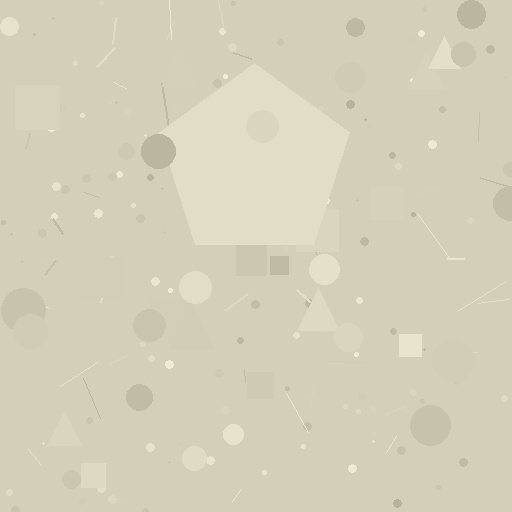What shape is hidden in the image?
A pentagon is hidden in the image.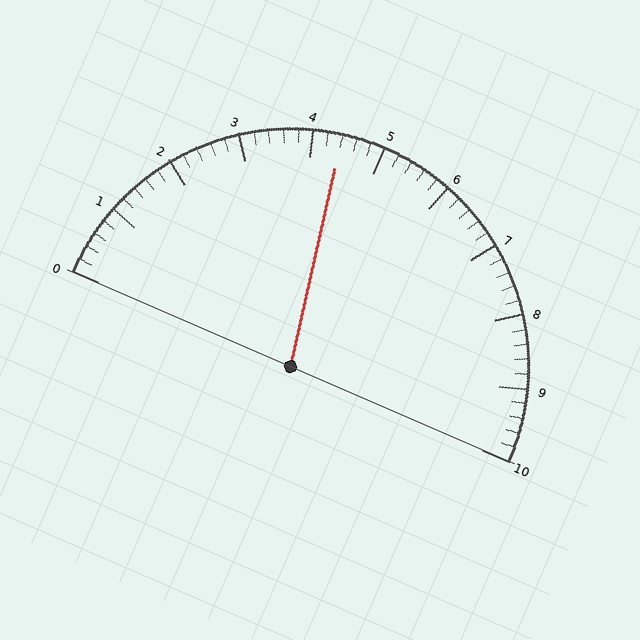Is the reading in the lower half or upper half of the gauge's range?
The reading is in the lower half of the range (0 to 10).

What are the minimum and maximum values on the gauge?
The gauge ranges from 0 to 10.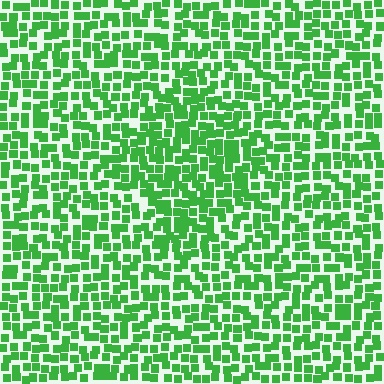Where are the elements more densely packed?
The elements are more densely packed inside the diamond boundary.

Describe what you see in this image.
The image contains small green elements arranged at two different densities. A diamond-shaped region is visible where the elements are more densely packed than the surrounding area.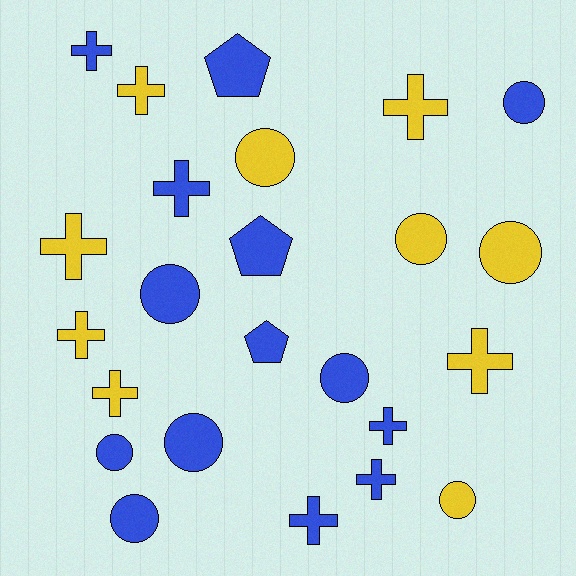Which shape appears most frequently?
Cross, with 11 objects.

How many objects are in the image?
There are 24 objects.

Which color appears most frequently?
Blue, with 14 objects.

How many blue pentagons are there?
There are 3 blue pentagons.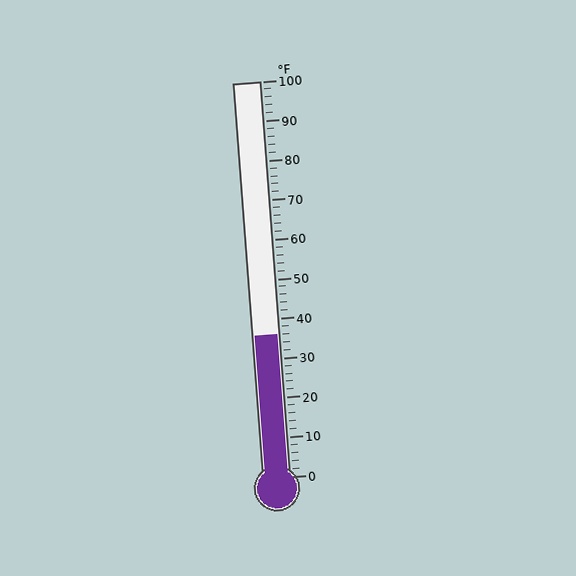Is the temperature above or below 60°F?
The temperature is below 60°F.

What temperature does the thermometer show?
The thermometer shows approximately 36°F.